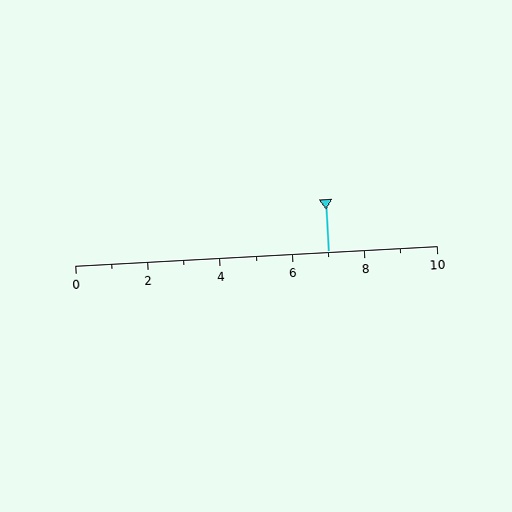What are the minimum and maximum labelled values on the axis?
The axis runs from 0 to 10.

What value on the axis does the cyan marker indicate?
The marker indicates approximately 7.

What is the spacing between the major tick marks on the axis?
The major ticks are spaced 2 apart.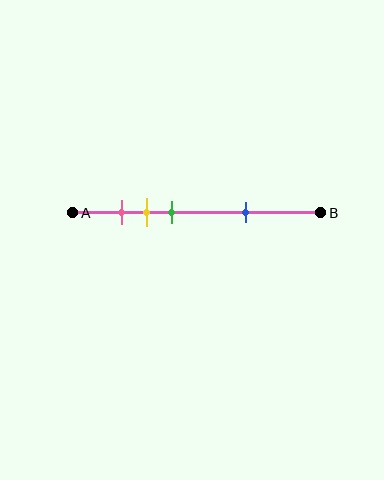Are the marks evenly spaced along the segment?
No, the marks are not evenly spaced.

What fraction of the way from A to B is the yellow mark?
The yellow mark is approximately 30% (0.3) of the way from A to B.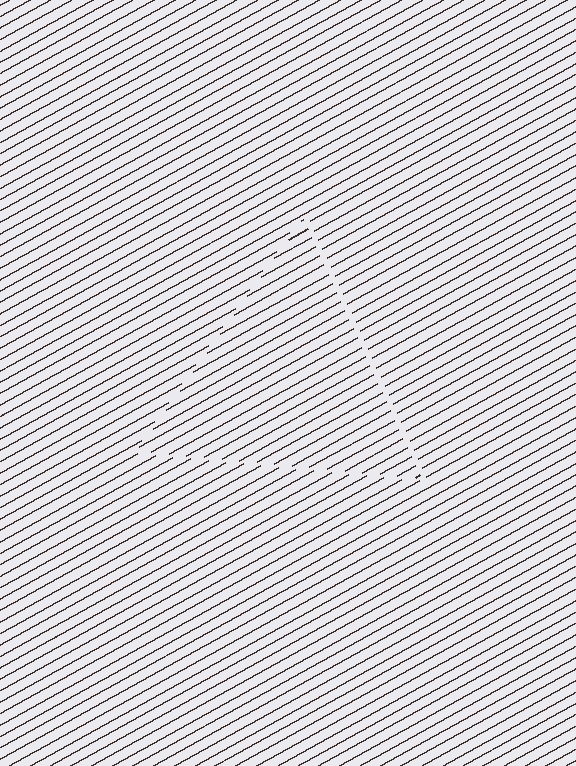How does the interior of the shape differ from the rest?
The interior of the shape contains the same grating, shifted by half a period — the contour is defined by the phase discontinuity where line-ends from the inner and outer gratings abut.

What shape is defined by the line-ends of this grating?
An illusory triangle. The interior of the shape contains the same grating, shifted by half a period — the contour is defined by the phase discontinuity where line-ends from the inner and outer gratings abut.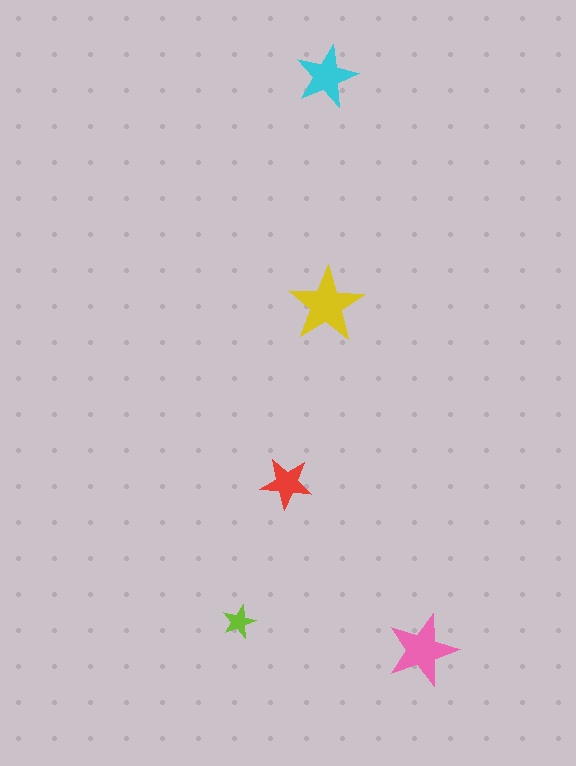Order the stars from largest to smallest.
the yellow one, the pink one, the cyan one, the red one, the lime one.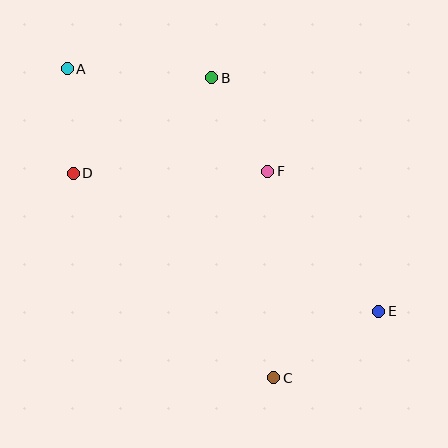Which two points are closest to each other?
Points A and D are closest to each other.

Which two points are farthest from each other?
Points A and E are farthest from each other.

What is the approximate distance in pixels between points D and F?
The distance between D and F is approximately 194 pixels.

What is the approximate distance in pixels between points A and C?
The distance between A and C is approximately 372 pixels.